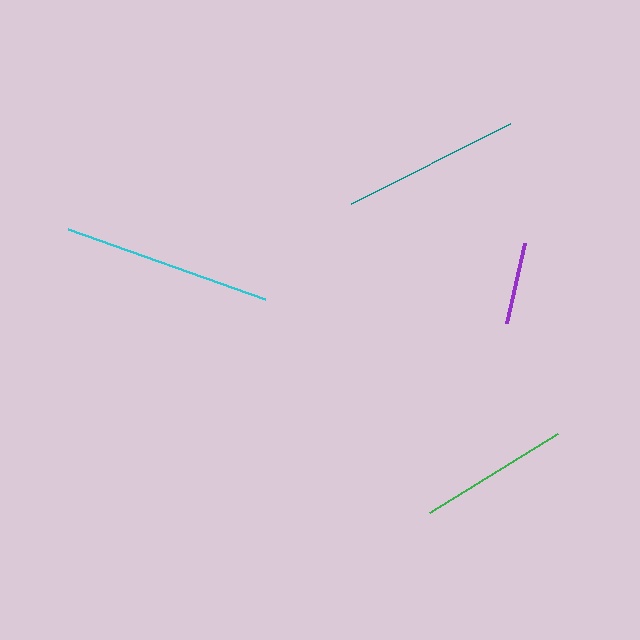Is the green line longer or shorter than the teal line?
The teal line is longer than the green line.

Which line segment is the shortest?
The purple line is the shortest at approximately 82 pixels.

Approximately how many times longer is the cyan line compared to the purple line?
The cyan line is approximately 2.6 times the length of the purple line.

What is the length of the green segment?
The green segment is approximately 150 pixels long.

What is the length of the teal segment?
The teal segment is approximately 178 pixels long.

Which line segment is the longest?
The cyan line is the longest at approximately 209 pixels.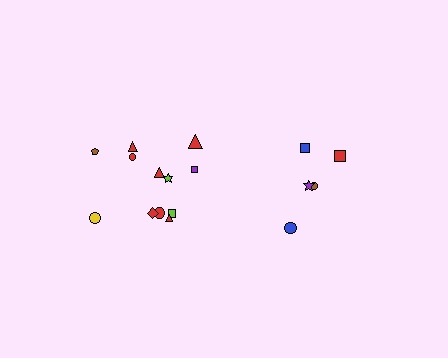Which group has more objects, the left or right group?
The left group.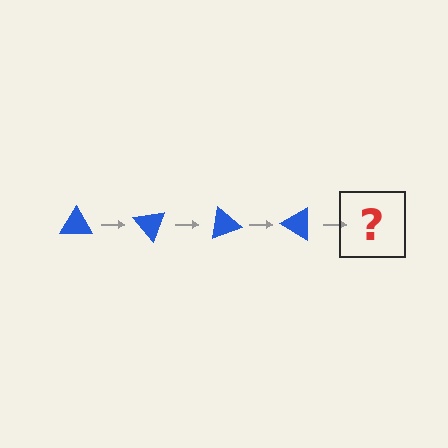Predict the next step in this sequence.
The next step is a blue triangle rotated 200 degrees.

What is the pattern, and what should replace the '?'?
The pattern is that the triangle rotates 50 degrees each step. The '?' should be a blue triangle rotated 200 degrees.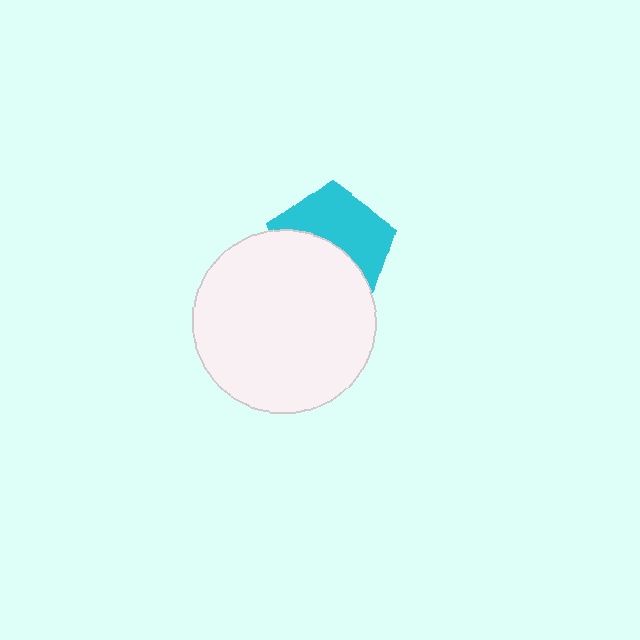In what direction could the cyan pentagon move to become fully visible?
The cyan pentagon could move up. That would shift it out from behind the white circle entirely.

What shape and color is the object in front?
The object in front is a white circle.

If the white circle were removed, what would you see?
You would see the complete cyan pentagon.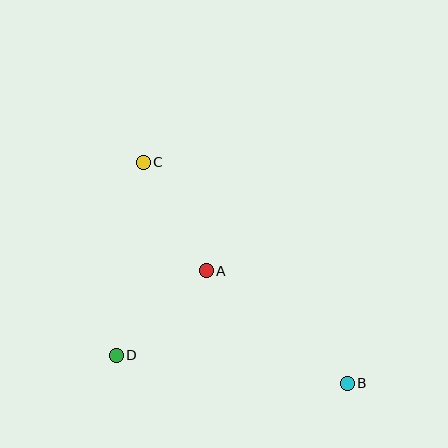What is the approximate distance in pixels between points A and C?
The distance between A and C is approximately 126 pixels.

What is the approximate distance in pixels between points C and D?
The distance between C and D is approximately 195 pixels.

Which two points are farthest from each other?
Points B and C are farthest from each other.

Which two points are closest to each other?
Points A and D are closest to each other.